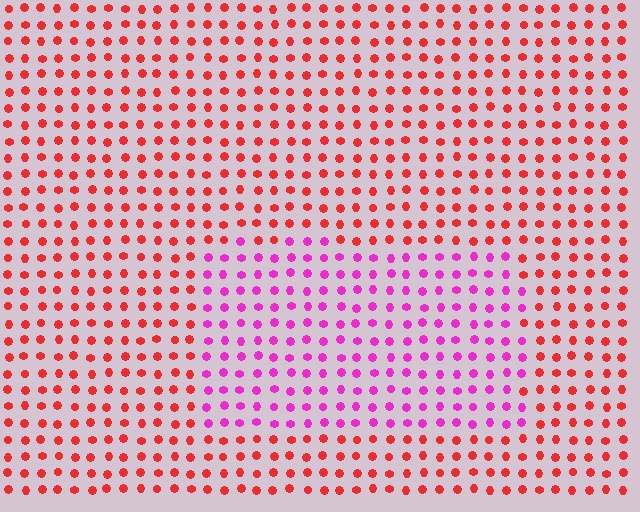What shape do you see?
I see a rectangle.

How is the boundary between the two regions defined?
The boundary is defined purely by a slight shift in hue (about 49 degrees). Spacing, size, and orientation are identical on both sides.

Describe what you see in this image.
The image is filled with small red elements in a uniform arrangement. A rectangle-shaped region is visible where the elements are tinted to a slightly different hue, forming a subtle color boundary.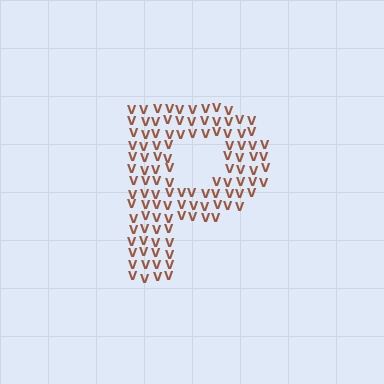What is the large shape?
The large shape is the letter P.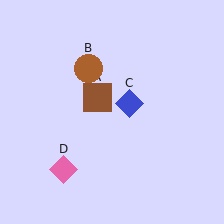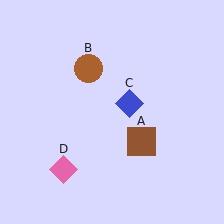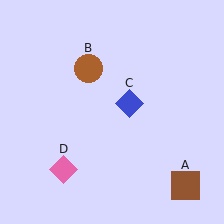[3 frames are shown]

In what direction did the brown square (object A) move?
The brown square (object A) moved down and to the right.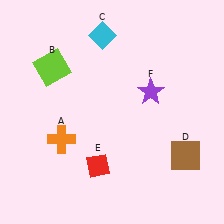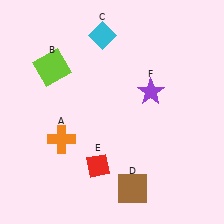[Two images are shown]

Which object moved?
The brown square (D) moved left.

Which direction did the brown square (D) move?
The brown square (D) moved left.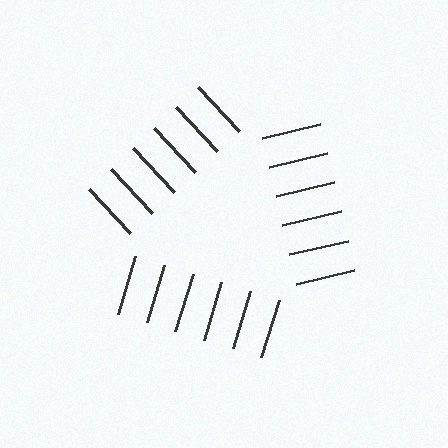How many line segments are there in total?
18 — 6 along each of the 3 edges.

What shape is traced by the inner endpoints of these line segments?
An illusory triangle — the line segments terminate on its edges but no continuous stroke is drawn.